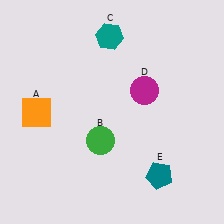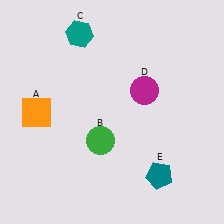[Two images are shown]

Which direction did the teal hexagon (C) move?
The teal hexagon (C) moved left.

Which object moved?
The teal hexagon (C) moved left.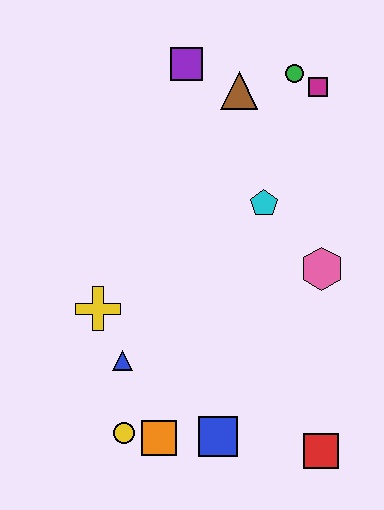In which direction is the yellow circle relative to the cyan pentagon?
The yellow circle is below the cyan pentagon.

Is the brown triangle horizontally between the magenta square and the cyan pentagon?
No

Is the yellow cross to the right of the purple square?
No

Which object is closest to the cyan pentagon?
The pink hexagon is closest to the cyan pentagon.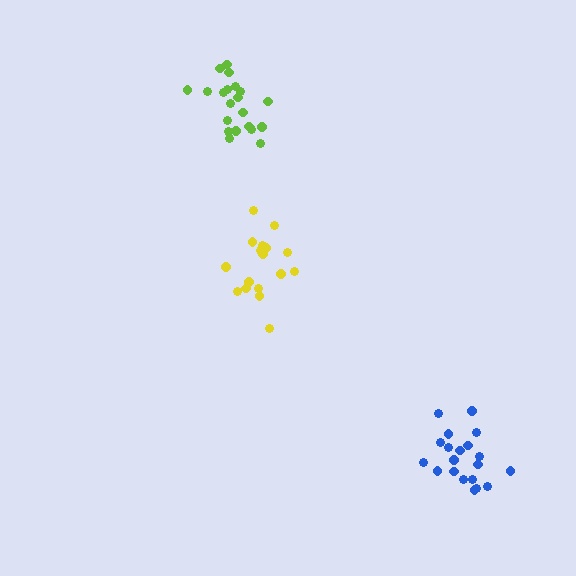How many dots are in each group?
Group 1: 17 dots, Group 2: 20 dots, Group 3: 21 dots (58 total).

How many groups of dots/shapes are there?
There are 3 groups.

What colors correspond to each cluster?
The clusters are colored: yellow, blue, lime.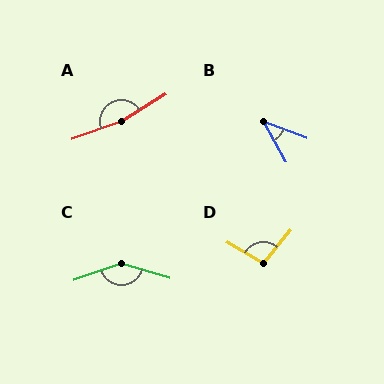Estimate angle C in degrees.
Approximately 144 degrees.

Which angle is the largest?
A, at approximately 167 degrees.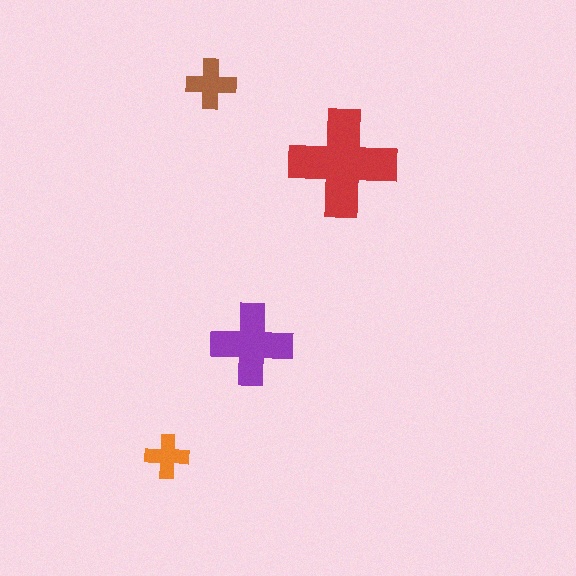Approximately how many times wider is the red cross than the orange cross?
About 2.5 times wider.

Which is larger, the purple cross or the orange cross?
The purple one.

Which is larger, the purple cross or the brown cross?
The purple one.